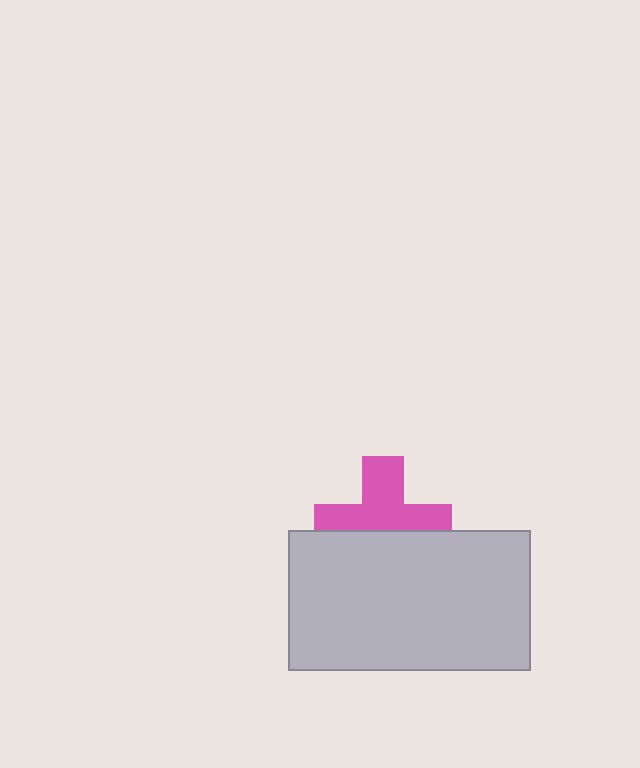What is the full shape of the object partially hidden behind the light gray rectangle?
The partially hidden object is a pink cross.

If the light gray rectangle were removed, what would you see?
You would see the complete pink cross.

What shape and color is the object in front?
The object in front is a light gray rectangle.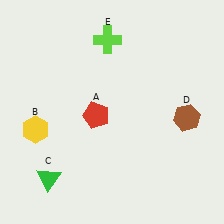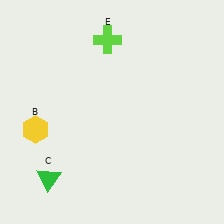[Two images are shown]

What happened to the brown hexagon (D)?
The brown hexagon (D) was removed in Image 2. It was in the bottom-right area of Image 1.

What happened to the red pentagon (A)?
The red pentagon (A) was removed in Image 2. It was in the bottom-left area of Image 1.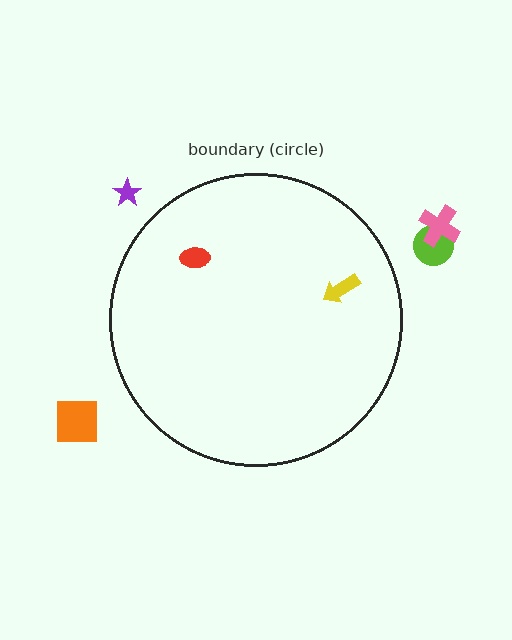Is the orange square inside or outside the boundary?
Outside.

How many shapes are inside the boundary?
2 inside, 4 outside.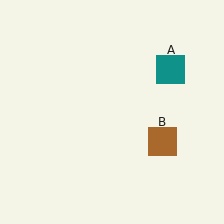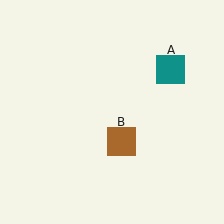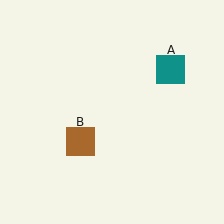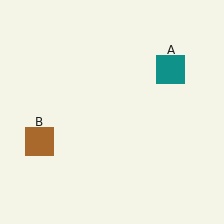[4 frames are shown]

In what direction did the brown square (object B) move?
The brown square (object B) moved left.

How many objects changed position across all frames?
1 object changed position: brown square (object B).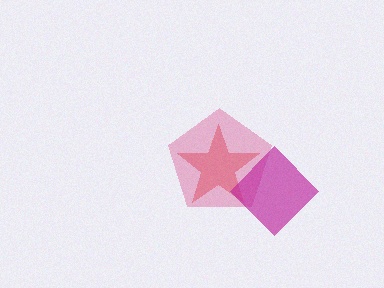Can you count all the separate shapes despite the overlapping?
Yes, there are 3 separate shapes.